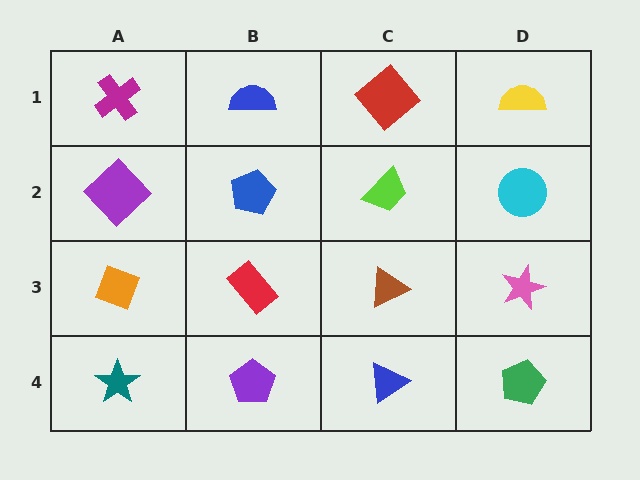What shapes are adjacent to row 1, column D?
A cyan circle (row 2, column D), a red diamond (row 1, column C).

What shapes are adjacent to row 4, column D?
A pink star (row 3, column D), a blue triangle (row 4, column C).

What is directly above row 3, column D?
A cyan circle.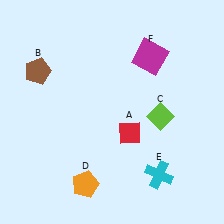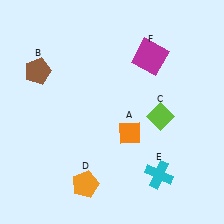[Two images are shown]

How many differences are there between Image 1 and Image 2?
There is 1 difference between the two images.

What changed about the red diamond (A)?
In Image 1, A is red. In Image 2, it changed to orange.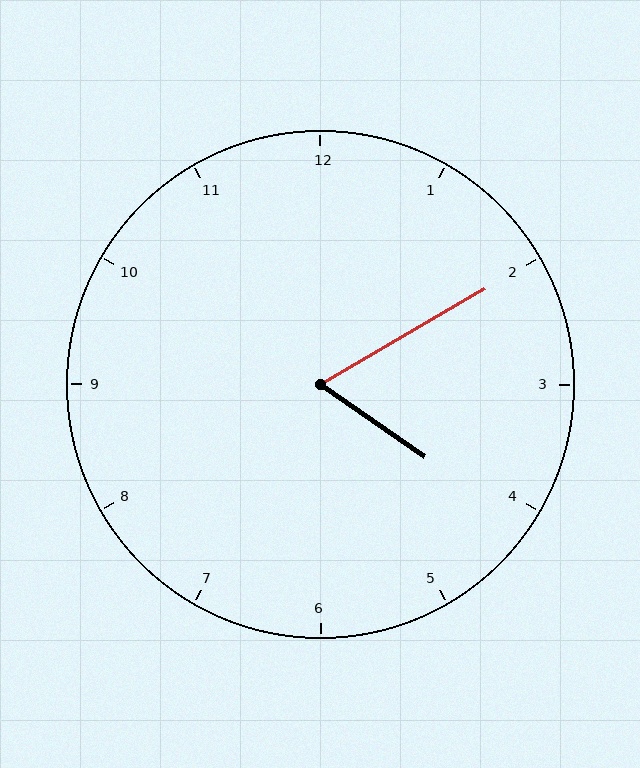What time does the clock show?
4:10.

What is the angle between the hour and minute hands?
Approximately 65 degrees.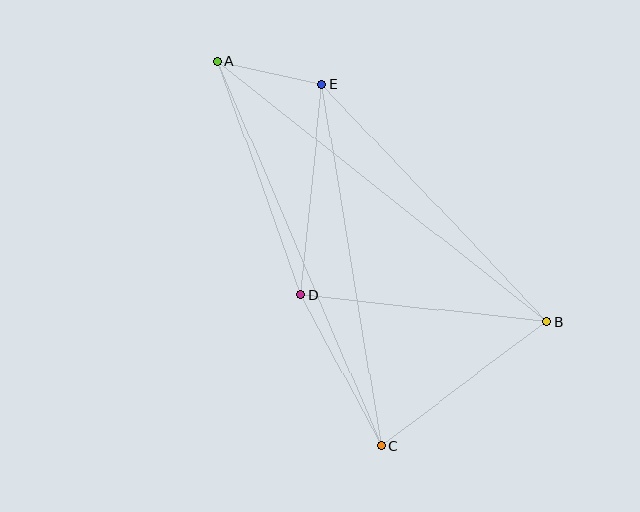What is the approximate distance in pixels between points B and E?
The distance between B and E is approximately 327 pixels.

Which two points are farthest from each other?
Points A and B are farthest from each other.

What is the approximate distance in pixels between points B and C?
The distance between B and C is approximately 207 pixels.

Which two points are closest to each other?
Points A and E are closest to each other.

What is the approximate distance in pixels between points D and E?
The distance between D and E is approximately 212 pixels.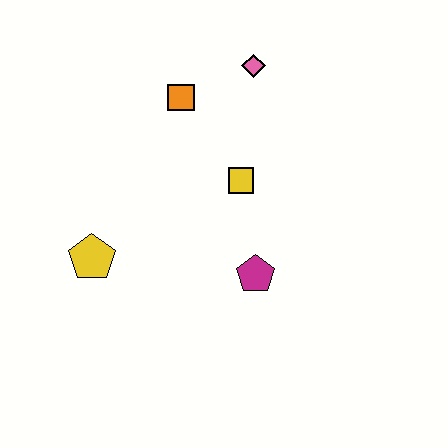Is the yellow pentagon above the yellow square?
No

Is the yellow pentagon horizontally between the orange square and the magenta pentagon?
No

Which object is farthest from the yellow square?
The yellow pentagon is farthest from the yellow square.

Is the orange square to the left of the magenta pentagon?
Yes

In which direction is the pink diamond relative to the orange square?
The pink diamond is to the right of the orange square.